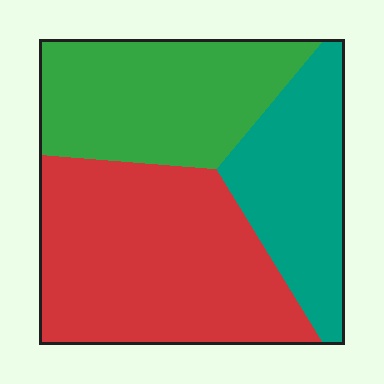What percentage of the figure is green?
Green takes up between a quarter and a half of the figure.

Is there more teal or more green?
Green.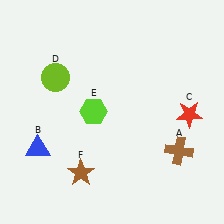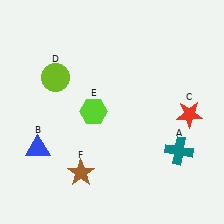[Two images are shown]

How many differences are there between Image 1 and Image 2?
There is 1 difference between the two images.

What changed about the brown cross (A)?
In Image 1, A is brown. In Image 2, it changed to teal.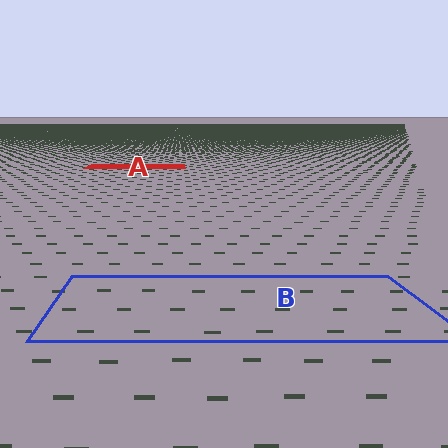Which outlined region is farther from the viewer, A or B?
Region A is farther from the viewer — the texture elements inside it appear smaller and more densely packed.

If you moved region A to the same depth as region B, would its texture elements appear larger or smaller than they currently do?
They would appear larger. At a closer depth, the same texture elements are projected at a bigger on-screen size.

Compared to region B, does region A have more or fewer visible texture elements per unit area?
Region A has more texture elements per unit area — they are packed more densely because it is farther away.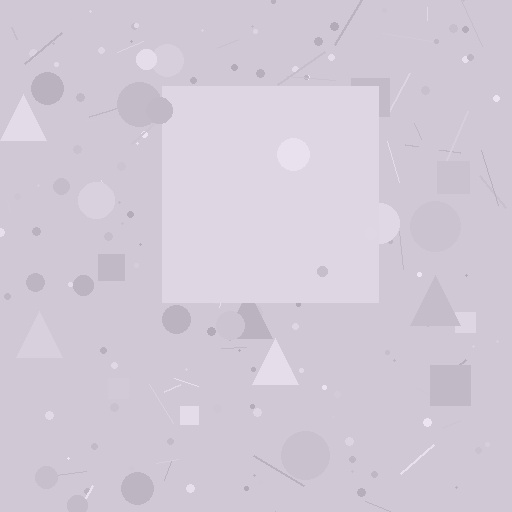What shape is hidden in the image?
A square is hidden in the image.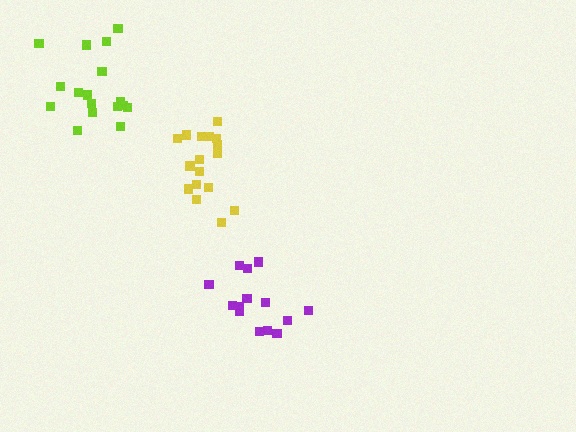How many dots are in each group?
Group 1: 14 dots, Group 2: 18 dots, Group 3: 17 dots (49 total).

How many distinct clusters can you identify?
There are 3 distinct clusters.